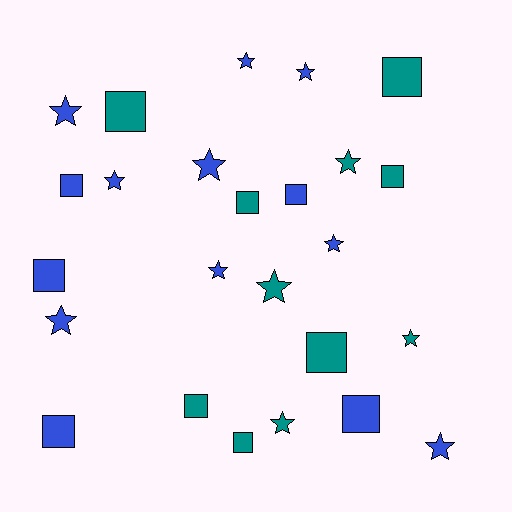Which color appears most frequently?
Blue, with 14 objects.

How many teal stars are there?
There are 4 teal stars.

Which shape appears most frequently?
Star, with 13 objects.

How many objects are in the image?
There are 25 objects.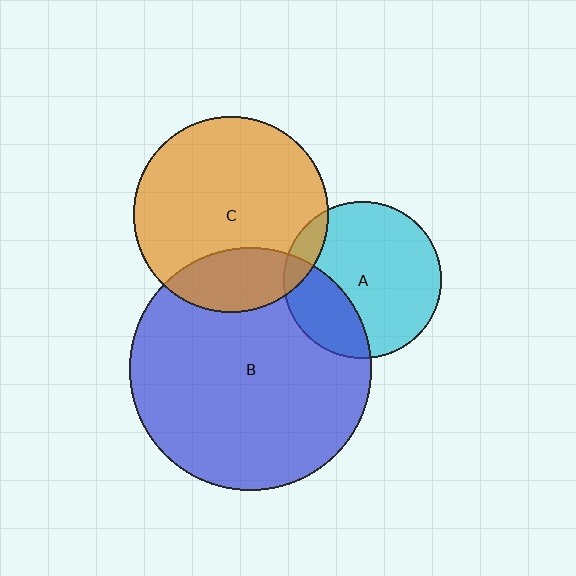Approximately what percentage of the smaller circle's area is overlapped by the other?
Approximately 20%.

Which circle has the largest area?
Circle B (blue).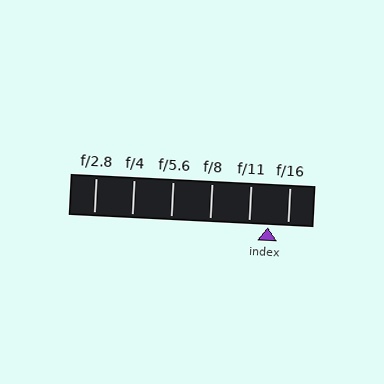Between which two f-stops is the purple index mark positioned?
The index mark is between f/11 and f/16.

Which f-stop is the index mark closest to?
The index mark is closest to f/11.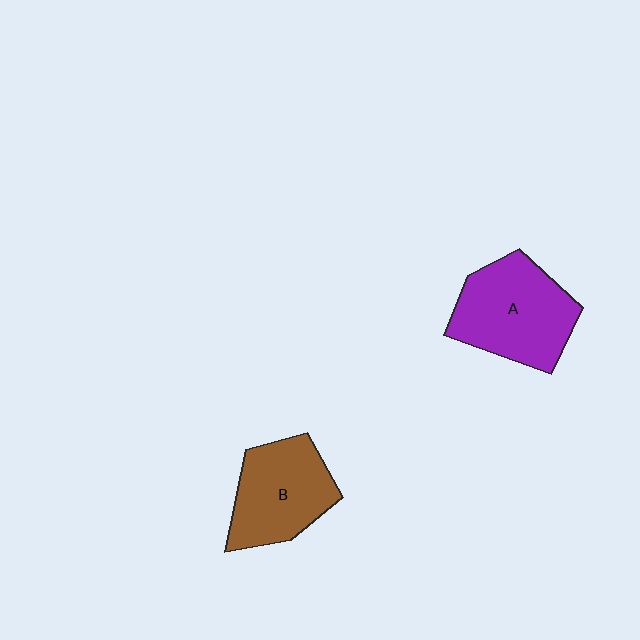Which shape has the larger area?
Shape A (purple).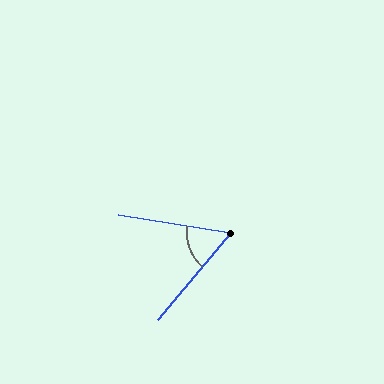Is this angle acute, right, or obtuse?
It is acute.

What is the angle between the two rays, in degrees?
Approximately 59 degrees.